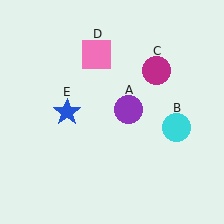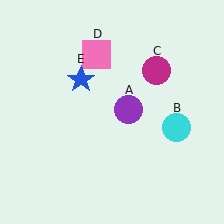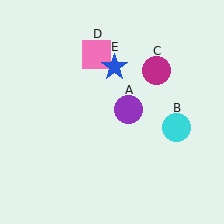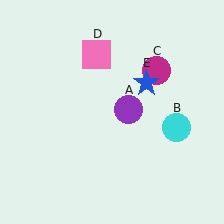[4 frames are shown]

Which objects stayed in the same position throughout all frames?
Purple circle (object A) and cyan circle (object B) and magenta circle (object C) and pink square (object D) remained stationary.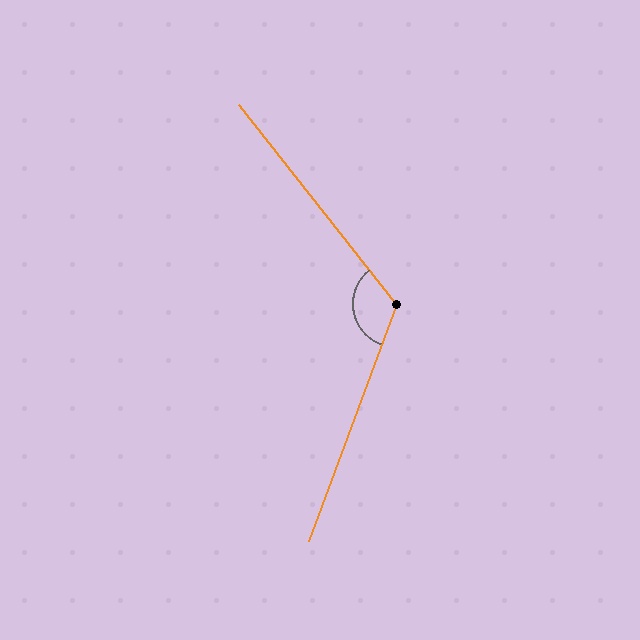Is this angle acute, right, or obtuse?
It is obtuse.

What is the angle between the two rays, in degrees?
Approximately 121 degrees.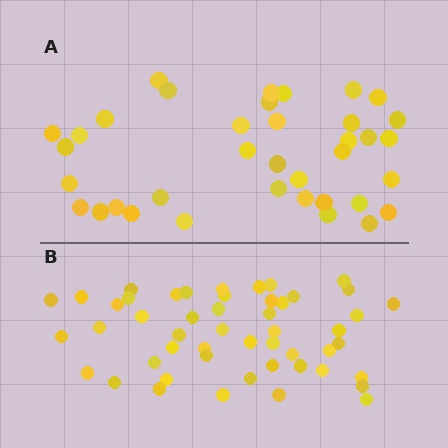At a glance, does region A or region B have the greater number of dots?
Region B (the bottom region) has more dots.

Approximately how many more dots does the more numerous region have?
Region B has approximately 15 more dots than region A.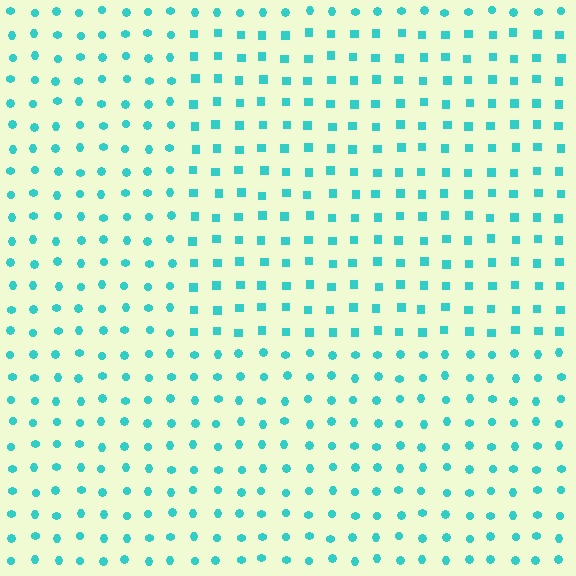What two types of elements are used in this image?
The image uses squares inside the rectangle region and circles outside it.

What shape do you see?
I see a rectangle.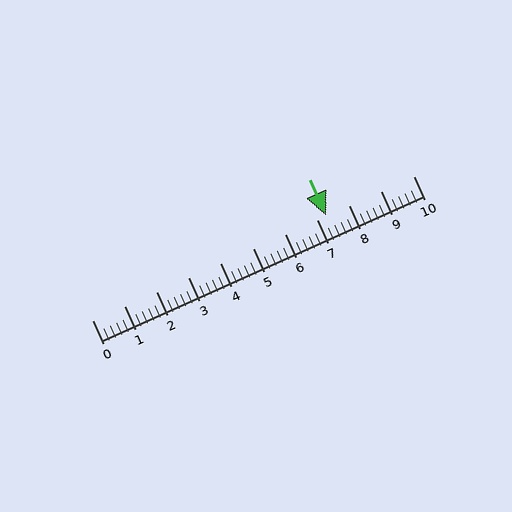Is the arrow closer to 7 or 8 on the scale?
The arrow is closer to 7.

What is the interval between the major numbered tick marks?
The major tick marks are spaced 1 units apart.